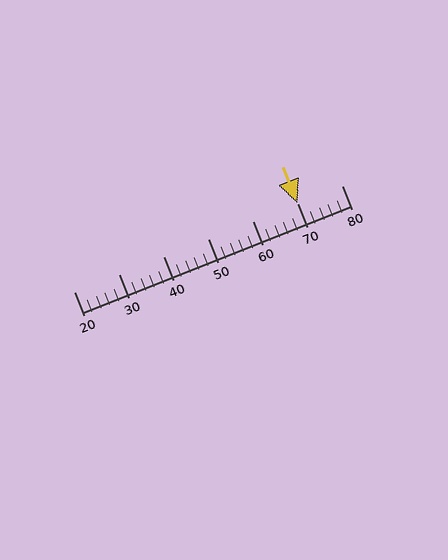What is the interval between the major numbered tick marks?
The major tick marks are spaced 10 units apart.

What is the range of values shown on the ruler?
The ruler shows values from 20 to 80.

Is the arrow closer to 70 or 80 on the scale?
The arrow is closer to 70.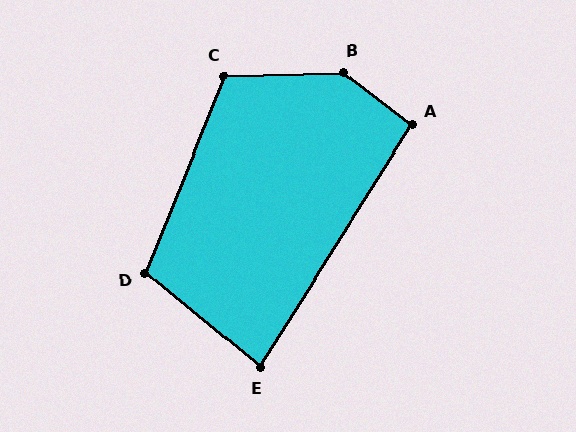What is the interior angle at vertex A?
Approximately 95 degrees (obtuse).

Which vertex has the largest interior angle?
B, at approximately 141 degrees.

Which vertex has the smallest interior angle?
E, at approximately 83 degrees.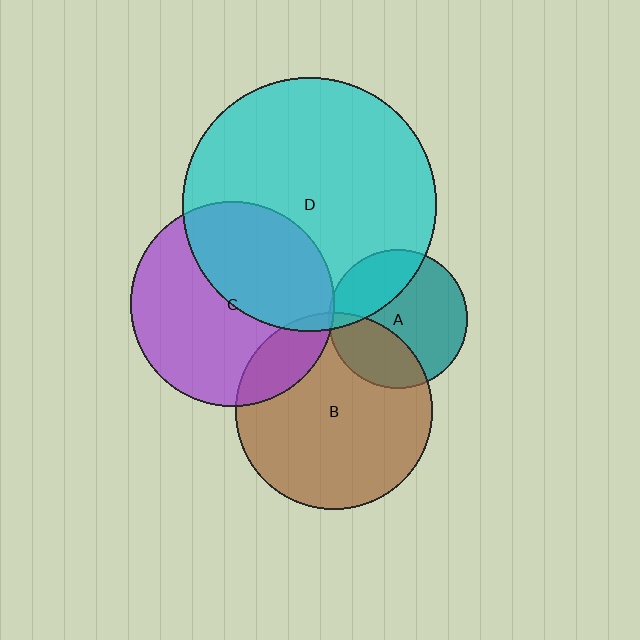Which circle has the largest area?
Circle D (cyan).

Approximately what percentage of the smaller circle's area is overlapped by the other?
Approximately 30%.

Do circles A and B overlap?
Yes.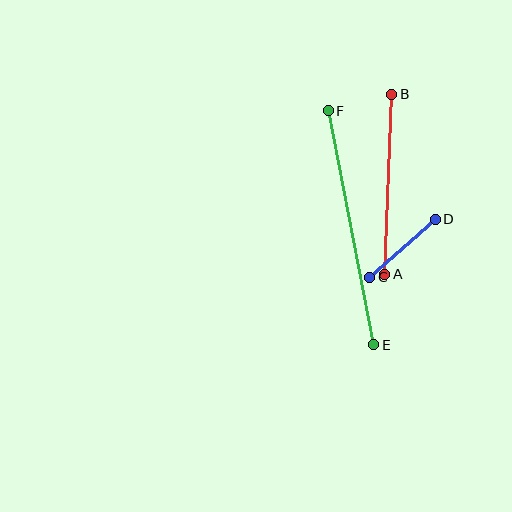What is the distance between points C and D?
The distance is approximately 87 pixels.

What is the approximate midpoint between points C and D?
The midpoint is at approximately (403, 248) pixels.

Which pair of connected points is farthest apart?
Points E and F are farthest apart.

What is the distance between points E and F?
The distance is approximately 239 pixels.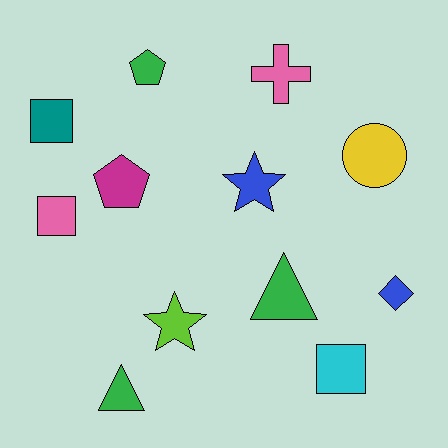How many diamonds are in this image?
There is 1 diamond.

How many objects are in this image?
There are 12 objects.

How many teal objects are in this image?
There is 1 teal object.